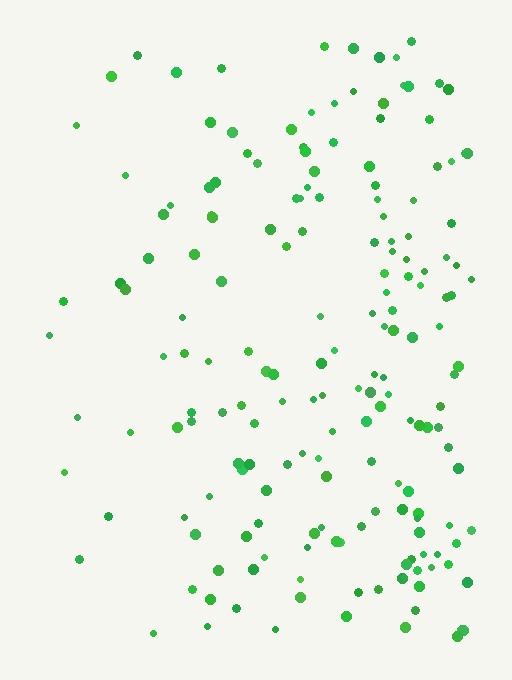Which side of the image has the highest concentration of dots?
The right.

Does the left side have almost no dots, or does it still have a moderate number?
Still a moderate number, just noticeably fewer than the right.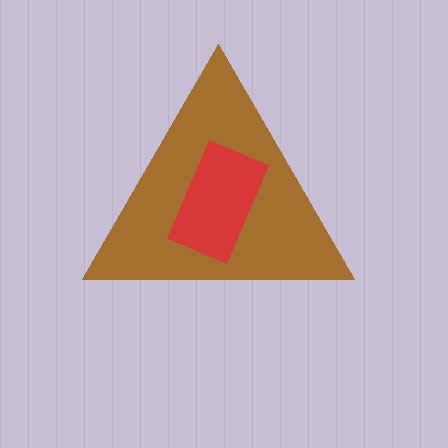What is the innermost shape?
The red rectangle.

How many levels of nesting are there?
2.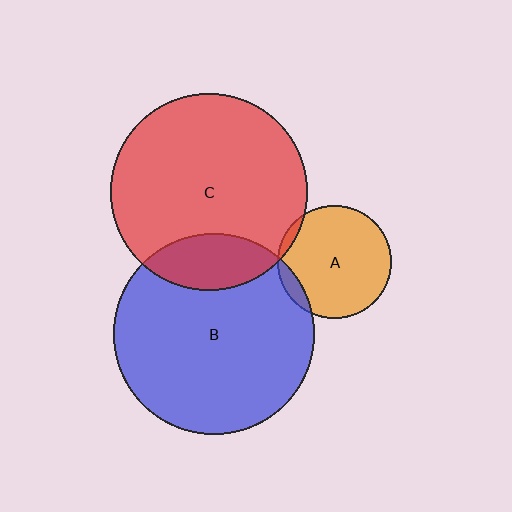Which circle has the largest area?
Circle B (blue).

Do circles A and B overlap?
Yes.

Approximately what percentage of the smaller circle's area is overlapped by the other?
Approximately 10%.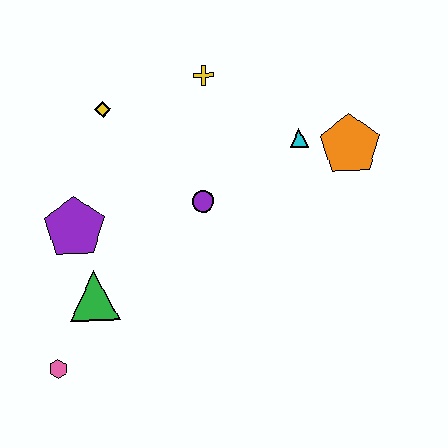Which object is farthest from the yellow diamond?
The pink hexagon is farthest from the yellow diamond.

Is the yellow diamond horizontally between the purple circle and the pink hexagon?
Yes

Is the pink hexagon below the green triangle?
Yes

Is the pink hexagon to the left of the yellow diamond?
Yes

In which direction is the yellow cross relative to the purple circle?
The yellow cross is above the purple circle.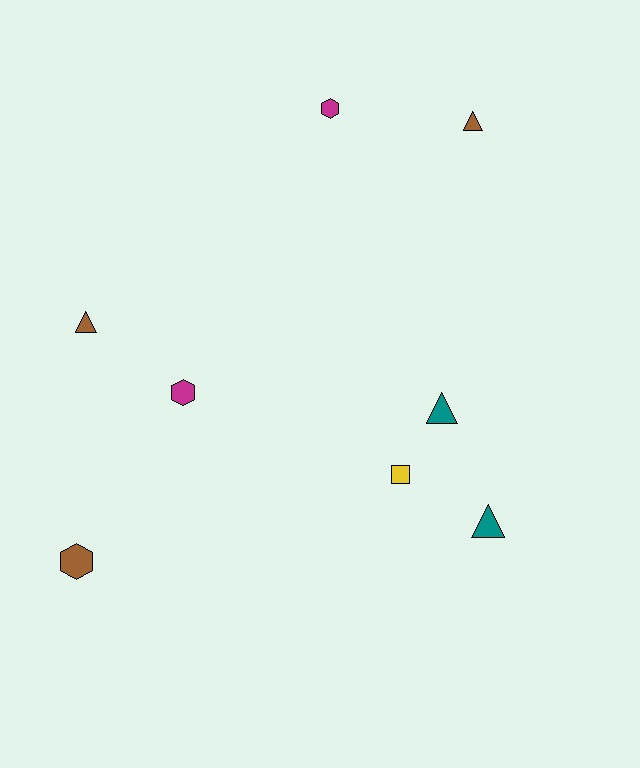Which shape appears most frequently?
Triangle, with 4 objects.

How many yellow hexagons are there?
There are no yellow hexagons.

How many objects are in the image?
There are 8 objects.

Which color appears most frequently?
Brown, with 3 objects.